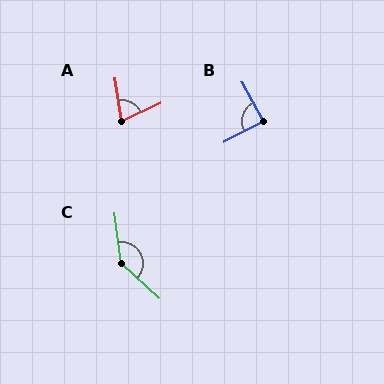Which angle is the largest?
C, at approximately 140 degrees.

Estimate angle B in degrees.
Approximately 89 degrees.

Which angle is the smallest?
A, at approximately 74 degrees.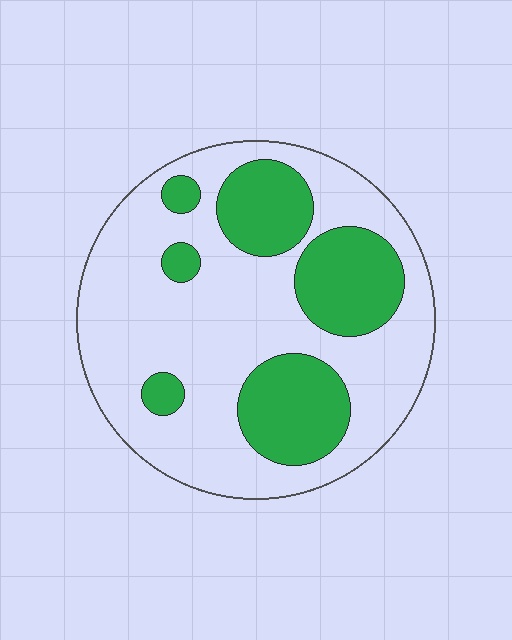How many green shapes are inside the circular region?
6.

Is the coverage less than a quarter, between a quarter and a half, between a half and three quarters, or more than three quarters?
Between a quarter and a half.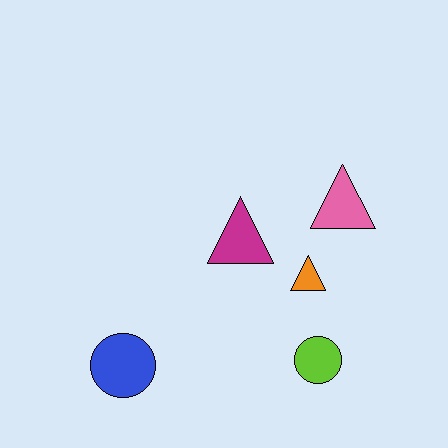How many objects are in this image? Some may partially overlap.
There are 5 objects.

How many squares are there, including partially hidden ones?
There are no squares.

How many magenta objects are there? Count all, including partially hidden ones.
There is 1 magenta object.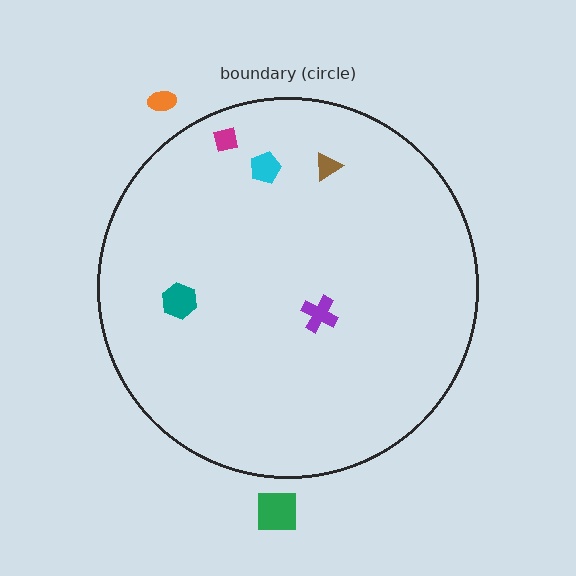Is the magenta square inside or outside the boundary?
Inside.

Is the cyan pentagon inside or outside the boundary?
Inside.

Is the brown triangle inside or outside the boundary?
Inside.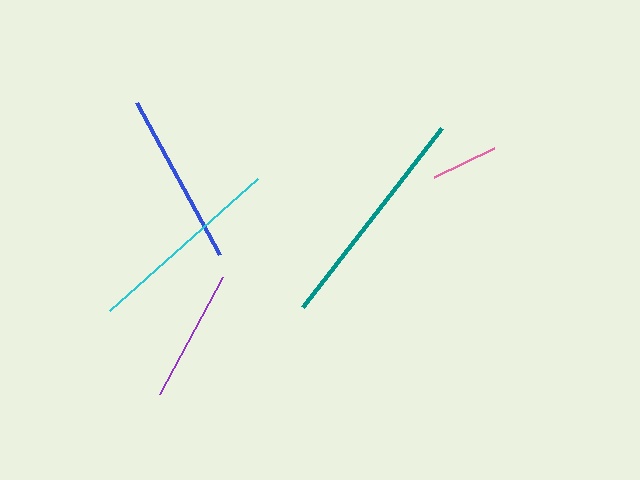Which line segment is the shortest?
The pink line is the shortest at approximately 66 pixels.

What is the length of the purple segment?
The purple segment is approximately 133 pixels long.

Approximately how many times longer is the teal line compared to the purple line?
The teal line is approximately 1.7 times the length of the purple line.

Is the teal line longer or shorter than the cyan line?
The teal line is longer than the cyan line.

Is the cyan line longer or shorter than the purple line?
The cyan line is longer than the purple line.